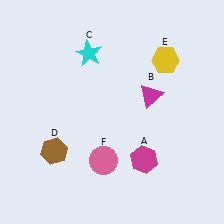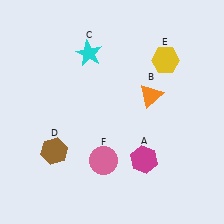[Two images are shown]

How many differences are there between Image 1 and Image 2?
There is 1 difference between the two images.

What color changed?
The triangle (B) changed from magenta in Image 1 to orange in Image 2.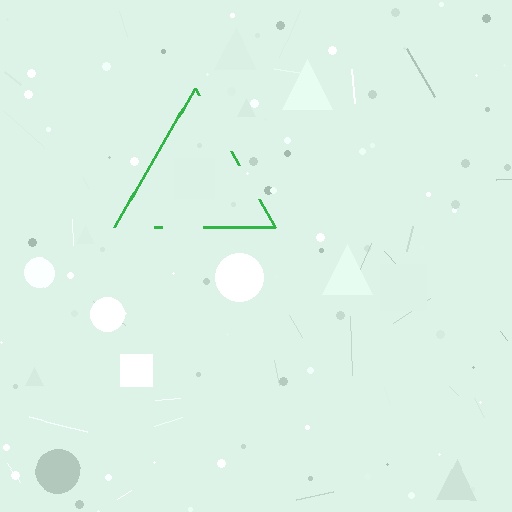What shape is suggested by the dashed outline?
The dashed outline suggests a triangle.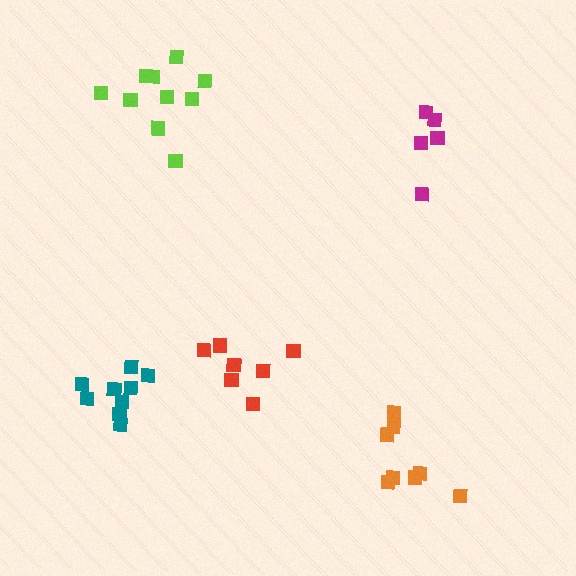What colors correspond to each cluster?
The clusters are colored: magenta, orange, lime, teal, red.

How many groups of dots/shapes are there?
There are 5 groups.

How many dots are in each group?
Group 1: 5 dots, Group 2: 8 dots, Group 3: 10 dots, Group 4: 9 dots, Group 5: 7 dots (39 total).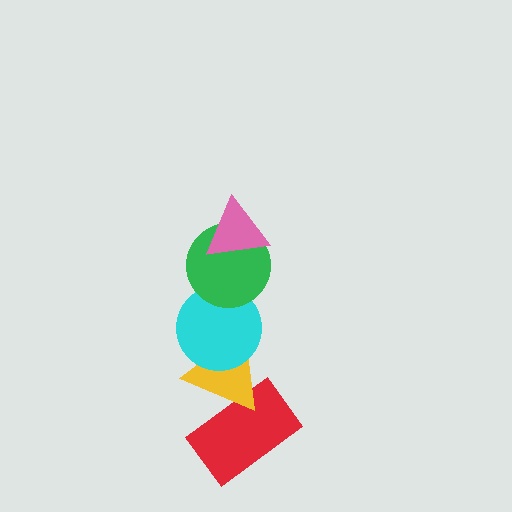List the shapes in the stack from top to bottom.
From top to bottom: the pink triangle, the green circle, the cyan circle, the yellow triangle, the red rectangle.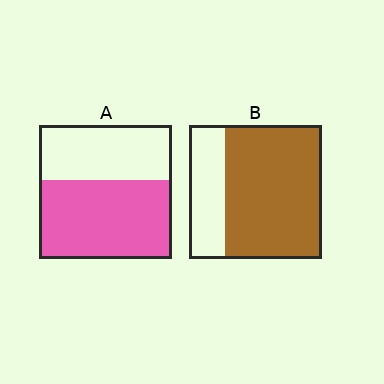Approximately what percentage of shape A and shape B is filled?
A is approximately 60% and B is approximately 75%.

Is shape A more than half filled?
Yes.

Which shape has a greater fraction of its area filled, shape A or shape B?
Shape B.